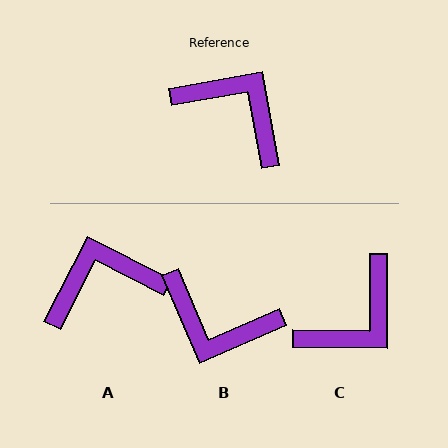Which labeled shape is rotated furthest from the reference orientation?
B, about 167 degrees away.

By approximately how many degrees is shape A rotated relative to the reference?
Approximately 53 degrees counter-clockwise.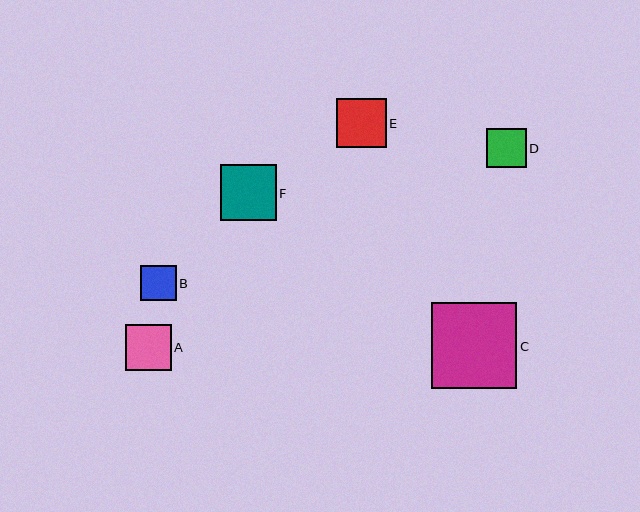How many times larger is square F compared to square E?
Square F is approximately 1.1 times the size of square E.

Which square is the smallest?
Square B is the smallest with a size of approximately 36 pixels.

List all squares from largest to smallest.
From largest to smallest: C, F, E, A, D, B.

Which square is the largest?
Square C is the largest with a size of approximately 86 pixels.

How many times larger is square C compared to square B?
Square C is approximately 2.4 times the size of square B.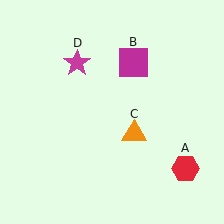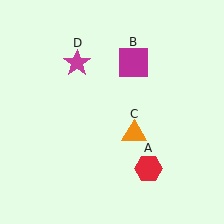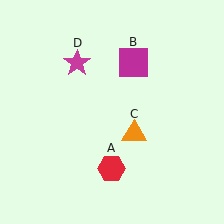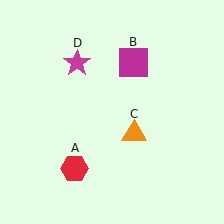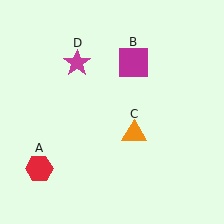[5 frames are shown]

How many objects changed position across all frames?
1 object changed position: red hexagon (object A).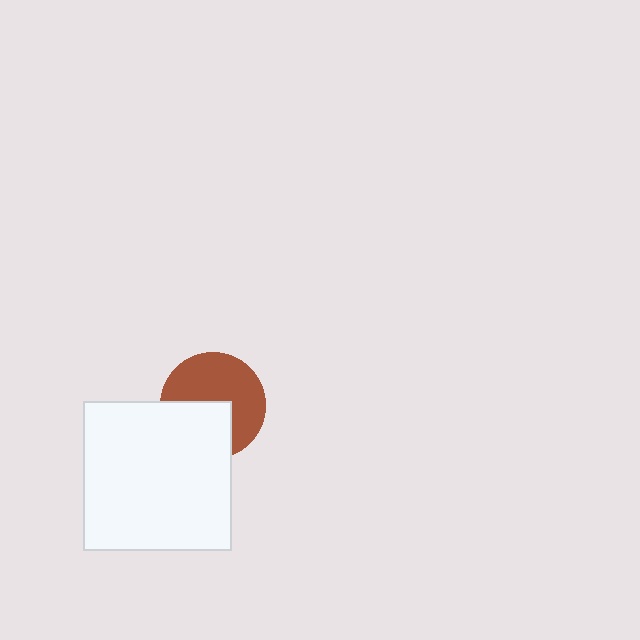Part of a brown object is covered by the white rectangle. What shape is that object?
It is a circle.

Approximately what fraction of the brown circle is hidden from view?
Roughly 39% of the brown circle is hidden behind the white rectangle.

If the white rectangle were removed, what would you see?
You would see the complete brown circle.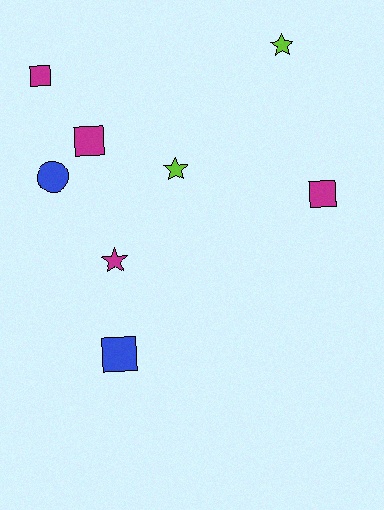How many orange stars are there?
There are no orange stars.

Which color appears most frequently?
Magenta, with 4 objects.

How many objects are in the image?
There are 8 objects.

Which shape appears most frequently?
Square, with 4 objects.